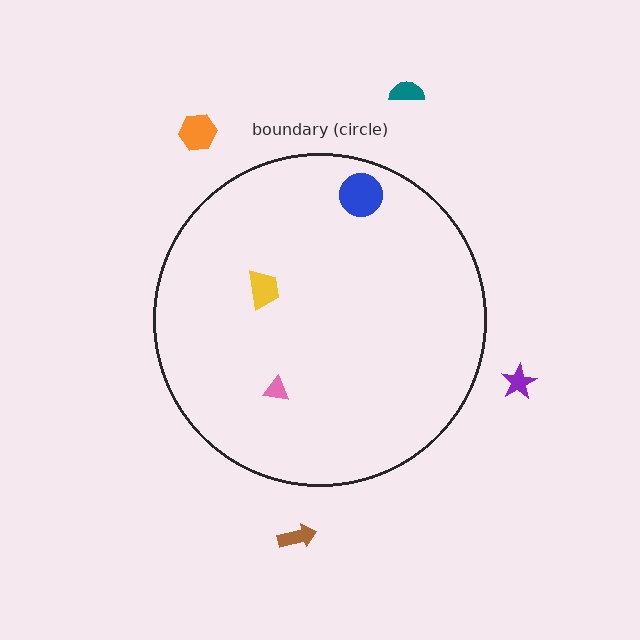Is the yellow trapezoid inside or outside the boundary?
Inside.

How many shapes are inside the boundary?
3 inside, 4 outside.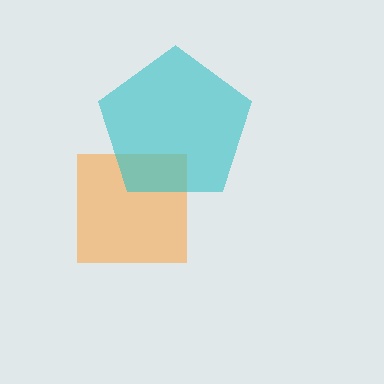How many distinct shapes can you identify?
There are 2 distinct shapes: an orange square, a cyan pentagon.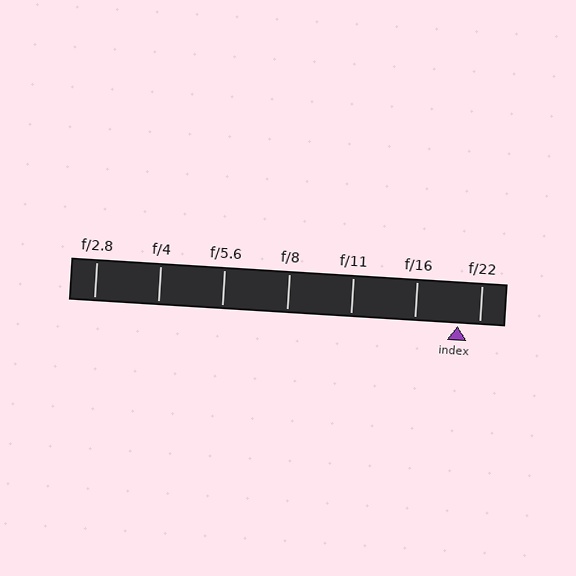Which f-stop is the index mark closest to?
The index mark is closest to f/22.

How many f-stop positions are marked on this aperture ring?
There are 7 f-stop positions marked.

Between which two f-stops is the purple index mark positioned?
The index mark is between f/16 and f/22.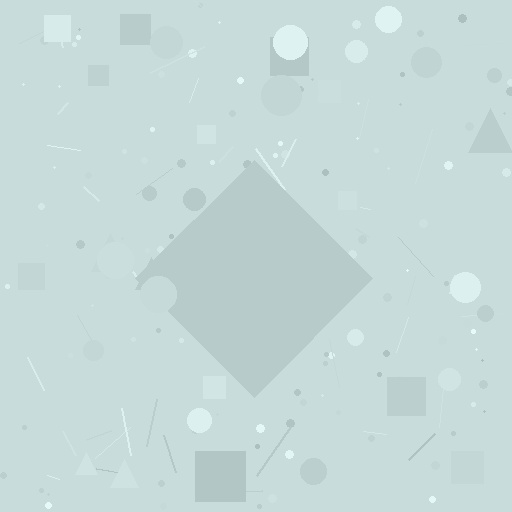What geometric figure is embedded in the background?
A diamond is embedded in the background.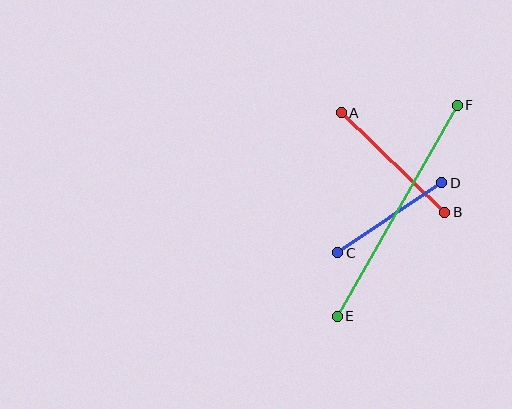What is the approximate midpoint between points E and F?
The midpoint is at approximately (397, 211) pixels.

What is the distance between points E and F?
The distance is approximately 243 pixels.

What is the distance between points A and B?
The distance is approximately 143 pixels.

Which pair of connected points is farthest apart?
Points E and F are farthest apart.